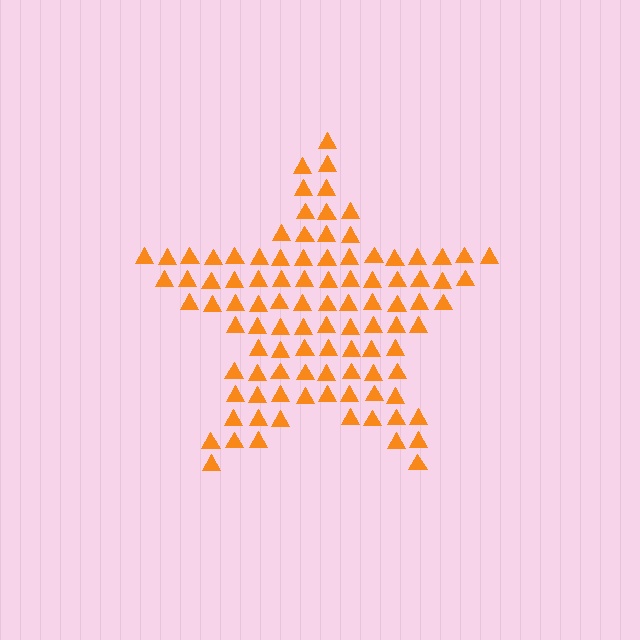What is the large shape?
The large shape is a star.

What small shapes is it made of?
It is made of small triangles.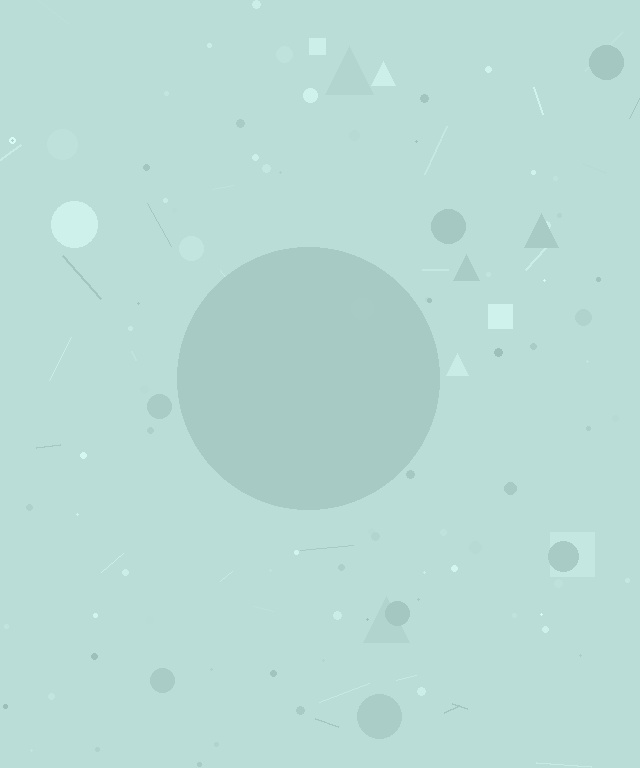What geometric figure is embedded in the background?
A circle is embedded in the background.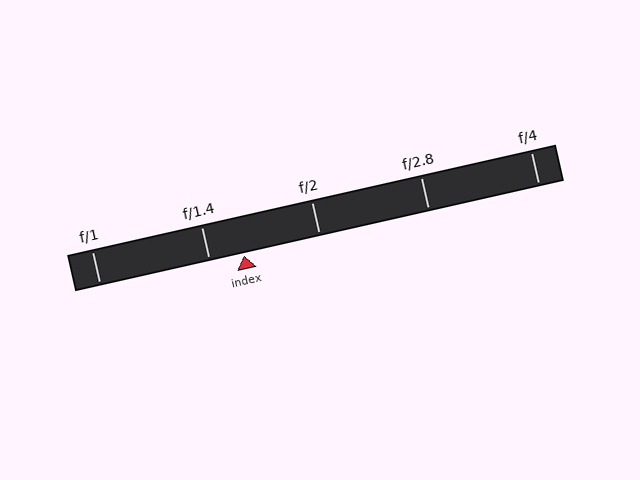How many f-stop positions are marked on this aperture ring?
There are 5 f-stop positions marked.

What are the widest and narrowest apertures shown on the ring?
The widest aperture shown is f/1 and the narrowest is f/4.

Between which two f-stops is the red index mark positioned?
The index mark is between f/1.4 and f/2.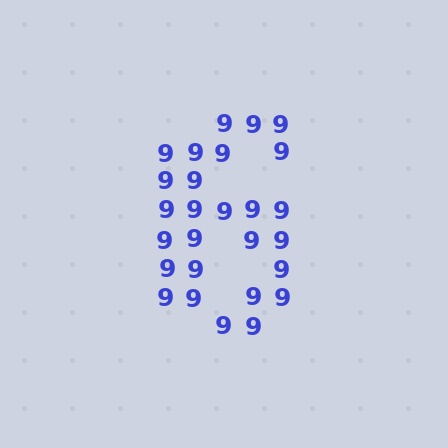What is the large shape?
The large shape is the digit 6.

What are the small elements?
The small elements are digit 9's.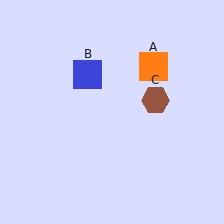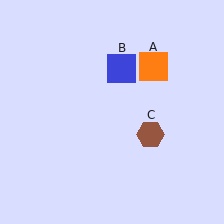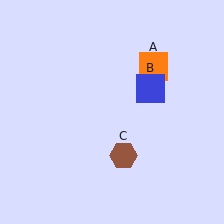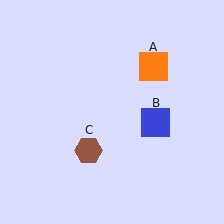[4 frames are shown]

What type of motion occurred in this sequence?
The blue square (object B), brown hexagon (object C) rotated clockwise around the center of the scene.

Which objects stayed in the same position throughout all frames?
Orange square (object A) remained stationary.